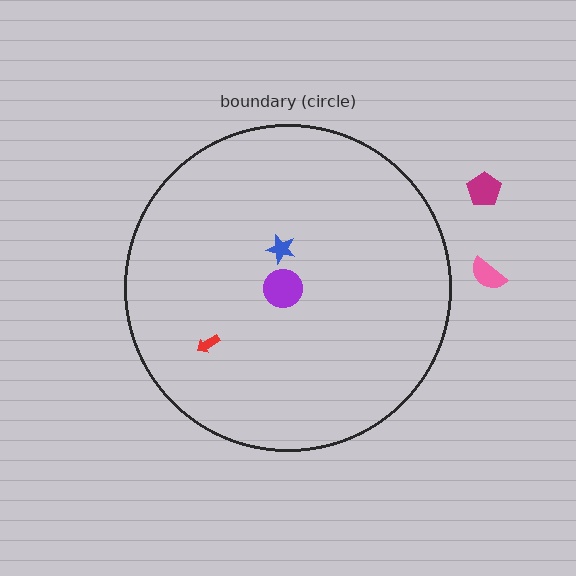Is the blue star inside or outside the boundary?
Inside.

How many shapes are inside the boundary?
3 inside, 2 outside.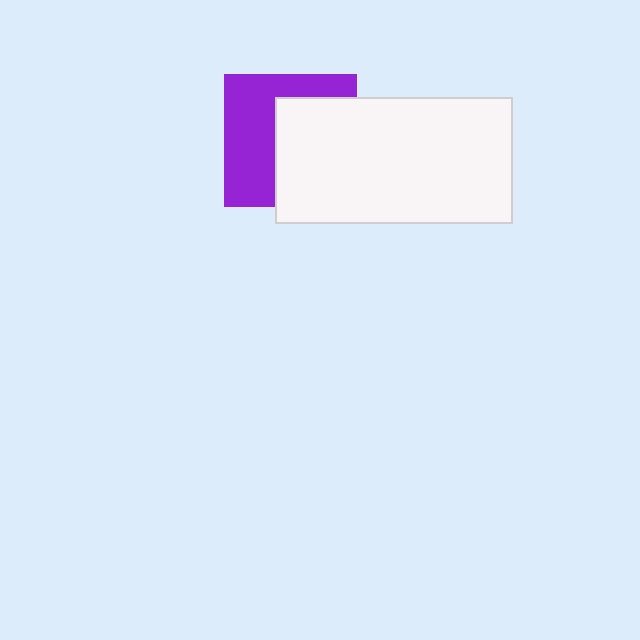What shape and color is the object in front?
The object in front is a white rectangle.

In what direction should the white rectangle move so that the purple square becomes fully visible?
The white rectangle should move right. That is the shortest direction to clear the overlap and leave the purple square fully visible.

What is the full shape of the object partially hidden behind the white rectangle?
The partially hidden object is a purple square.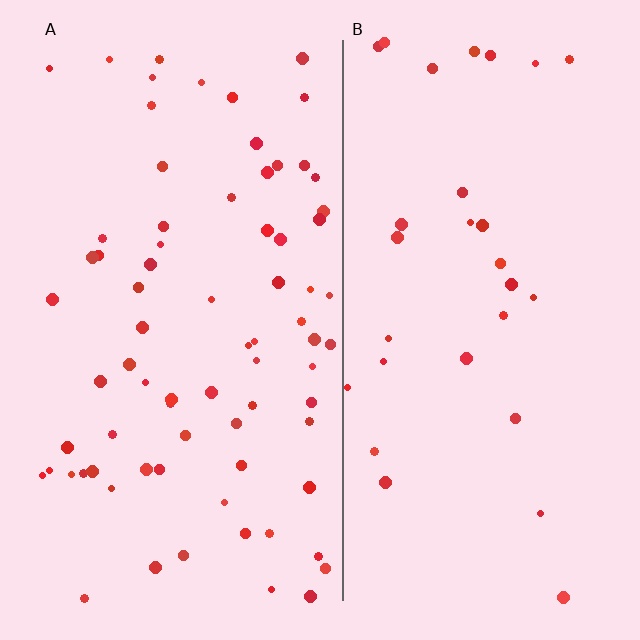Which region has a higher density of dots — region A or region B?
A (the left).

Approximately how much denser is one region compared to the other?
Approximately 2.5× — region A over region B.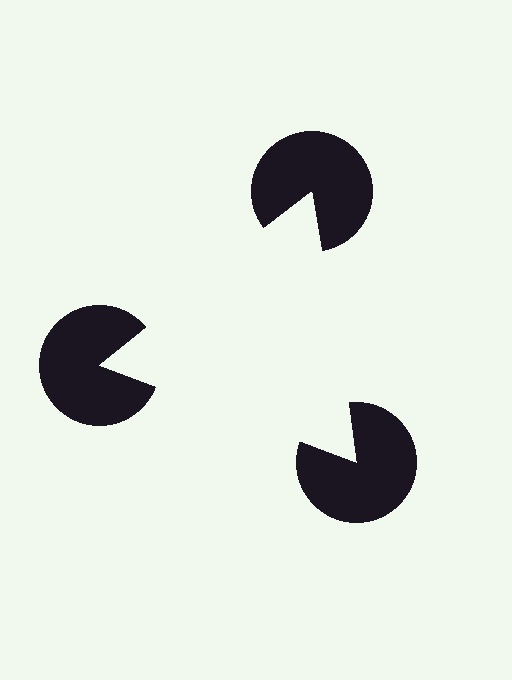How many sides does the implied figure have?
3 sides.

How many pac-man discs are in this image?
There are 3 — one at each vertex of the illusory triangle.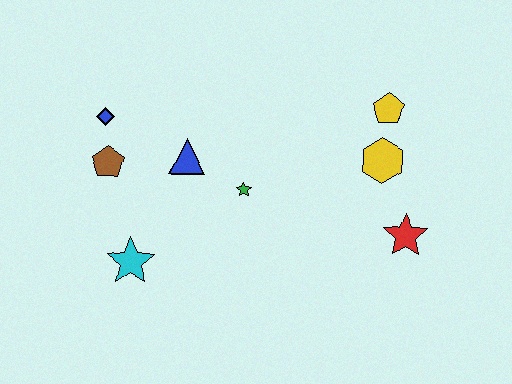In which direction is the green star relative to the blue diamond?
The green star is to the right of the blue diamond.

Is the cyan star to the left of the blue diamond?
No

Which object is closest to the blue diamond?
The brown pentagon is closest to the blue diamond.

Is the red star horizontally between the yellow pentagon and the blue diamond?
No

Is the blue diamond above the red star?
Yes